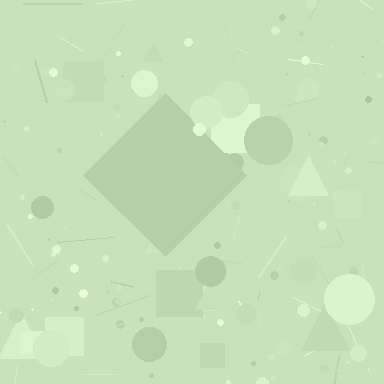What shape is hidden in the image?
A diamond is hidden in the image.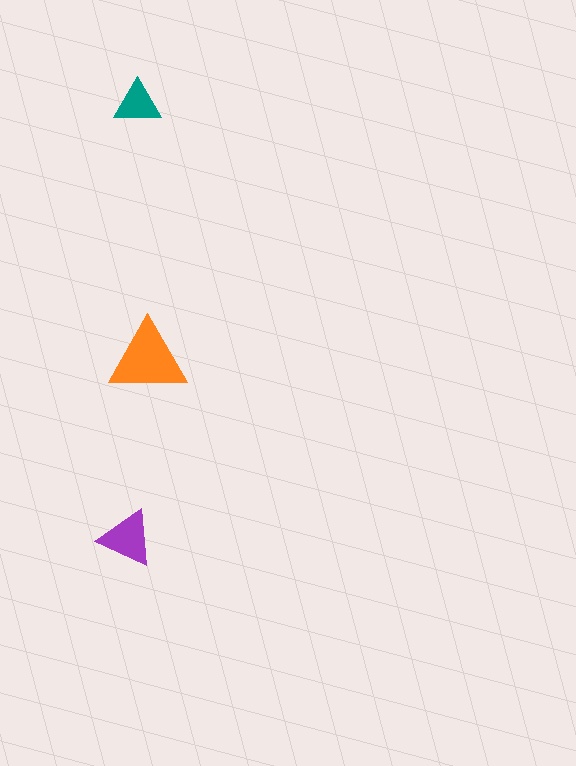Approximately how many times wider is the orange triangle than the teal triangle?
About 1.5 times wider.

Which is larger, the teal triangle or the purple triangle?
The purple one.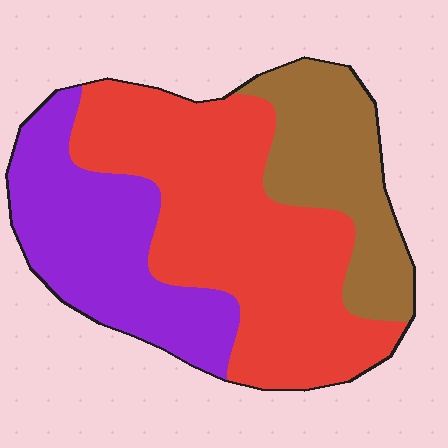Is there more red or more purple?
Red.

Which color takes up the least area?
Brown, at roughly 20%.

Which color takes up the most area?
Red, at roughly 50%.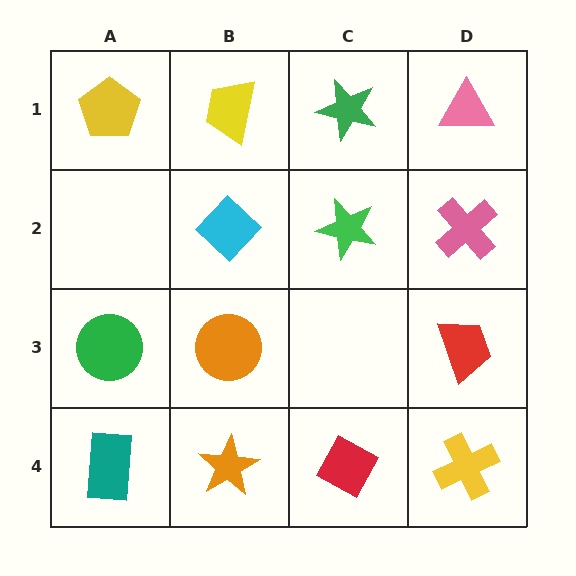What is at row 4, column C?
A red diamond.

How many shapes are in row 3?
3 shapes.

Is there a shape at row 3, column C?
No, that cell is empty.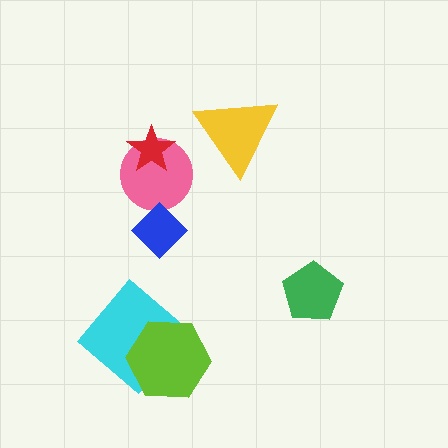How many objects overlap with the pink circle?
2 objects overlap with the pink circle.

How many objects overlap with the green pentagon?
0 objects overlap with the green pentagon.